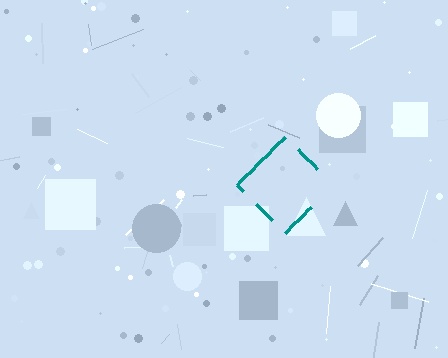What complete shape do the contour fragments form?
The contour fragments form a diamond.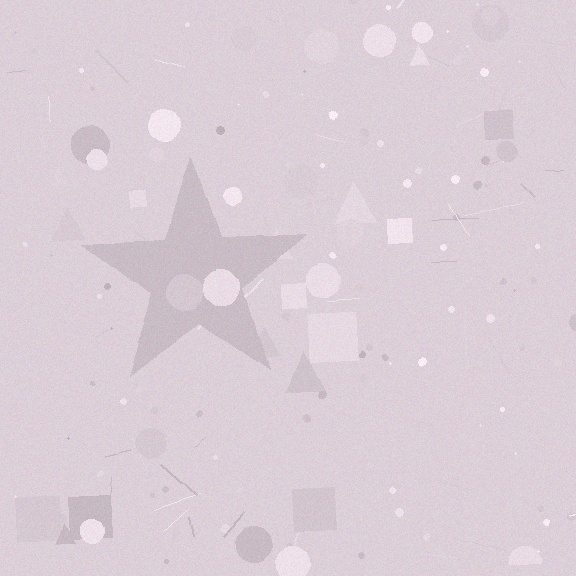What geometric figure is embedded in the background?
A star is embedded in the background.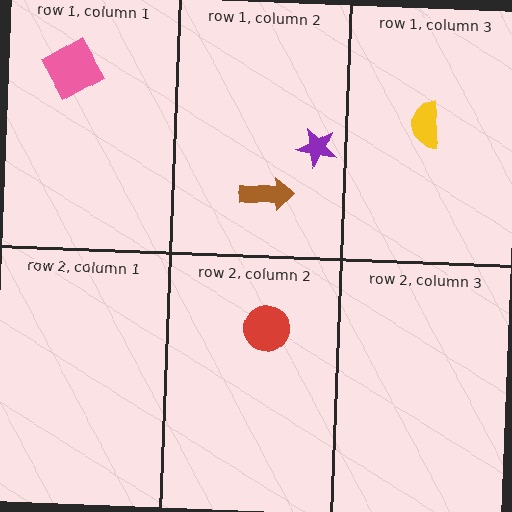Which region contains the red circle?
The row 2, column 2 region.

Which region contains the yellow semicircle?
The row 1, column 3 region.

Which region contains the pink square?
The row 1, column 1 region.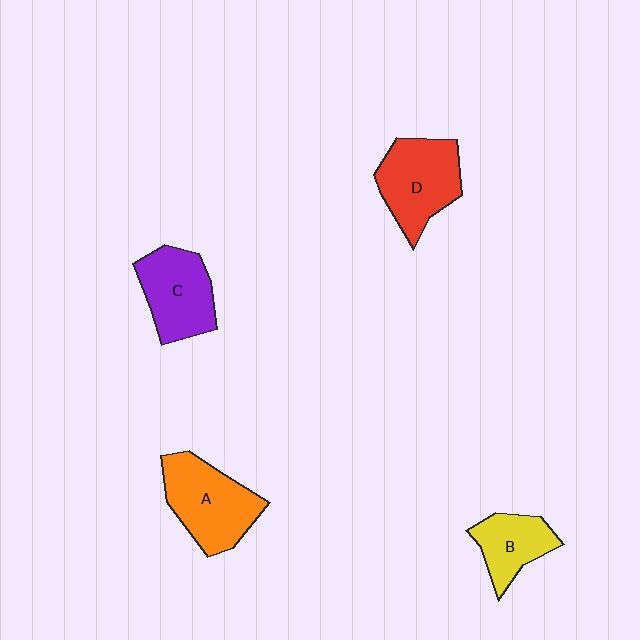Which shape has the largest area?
Shape A (orange).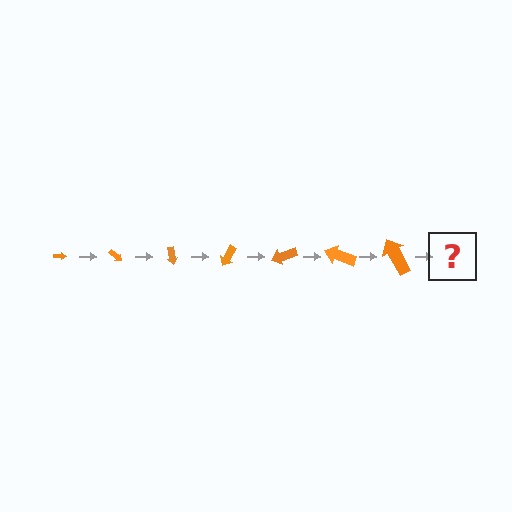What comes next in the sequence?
The next element should be an arrow, larger than the previous one and rotated 280 degrees from the start.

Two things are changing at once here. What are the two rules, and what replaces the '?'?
The two rules are that the arrow grows larger each step and it rotates 40 degrees each step. The '?' should be an arrow, larger than the previous one and rotated 280 degrees from the start.